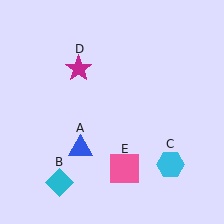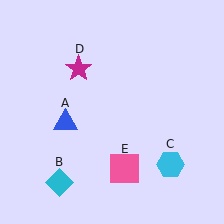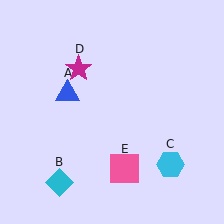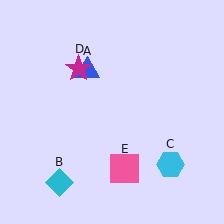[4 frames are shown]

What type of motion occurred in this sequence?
The blue triangle (object A) rotated clockwise around the center of the scene.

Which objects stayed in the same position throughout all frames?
Cyan diamond (object B) and cyan hexagon (object C) and magenta star (object D) and pink square (object E) remained stationary.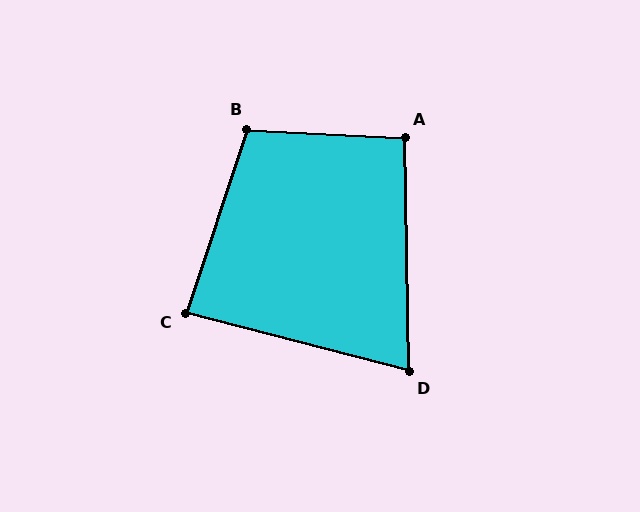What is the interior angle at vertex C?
Approximately 86 degrees (approximately right).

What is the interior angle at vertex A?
Approximately 94 degrees (approximately right).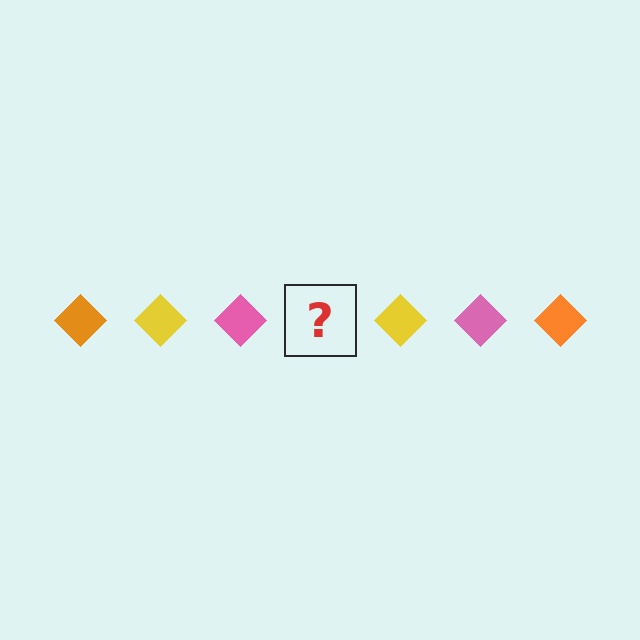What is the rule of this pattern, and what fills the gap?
The rule is that the pattern cycles through orange, yellow, pink diamonds. The gap should be filled with an orange diamond.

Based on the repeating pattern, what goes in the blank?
The blank should be an orange diamond.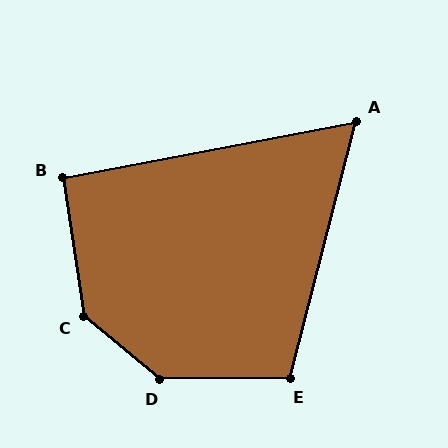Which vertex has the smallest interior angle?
A, at approximately 65 degrees.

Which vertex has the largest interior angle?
D, at approximately 140 degrees.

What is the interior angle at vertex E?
Approximately 105 degrees (obtuse).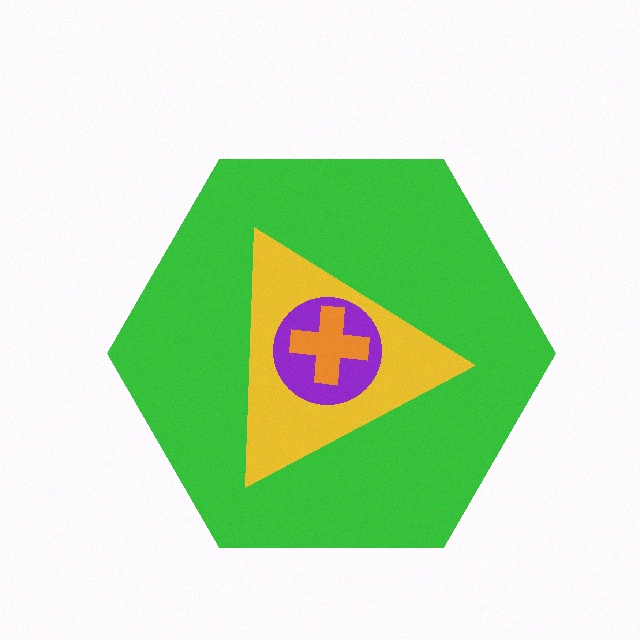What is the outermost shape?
The green hexagon.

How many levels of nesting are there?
4.